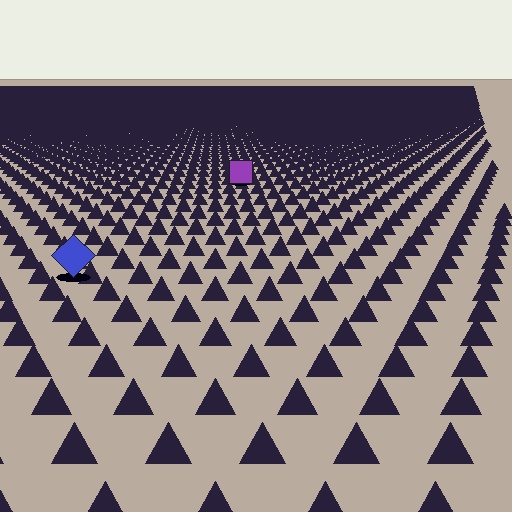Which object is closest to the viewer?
The blue diamond is closest. The texture marks near it are larger and more spread out.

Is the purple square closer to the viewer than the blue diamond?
No. The blue diamond is closer — you can tell from the texture gradient: the ground texture is coarser near it.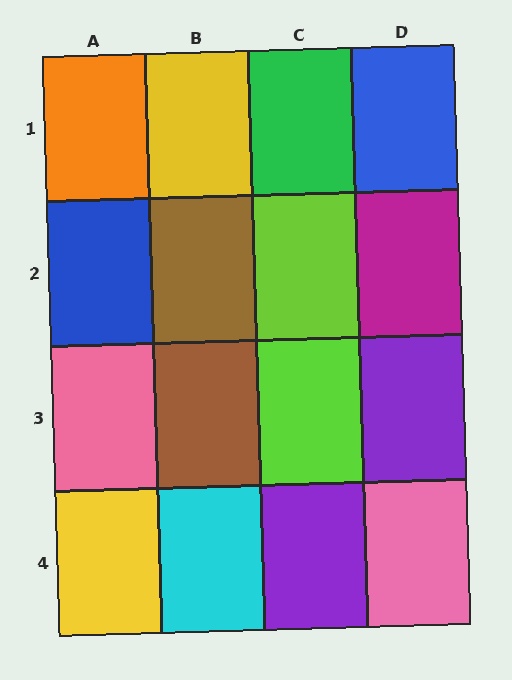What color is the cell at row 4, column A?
Yellow.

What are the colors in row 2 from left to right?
Blue, brown, lime, magenta.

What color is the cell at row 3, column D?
Purple.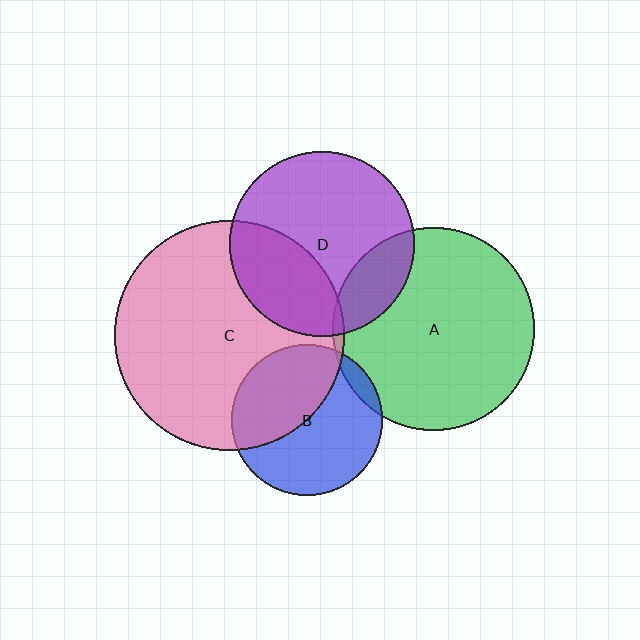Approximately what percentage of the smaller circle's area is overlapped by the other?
Approximately 20%.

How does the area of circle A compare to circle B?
Approximately 1.8 times.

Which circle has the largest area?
Circle C (pink).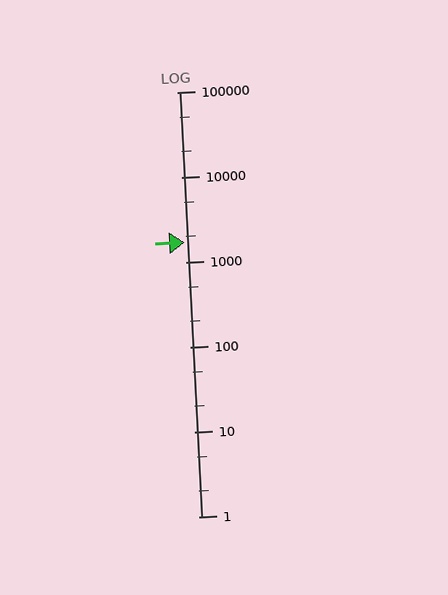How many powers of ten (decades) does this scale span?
The scale spans 5 decades, from 1 to 100000.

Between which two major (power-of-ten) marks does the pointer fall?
The pointer is between 1000 and 10000.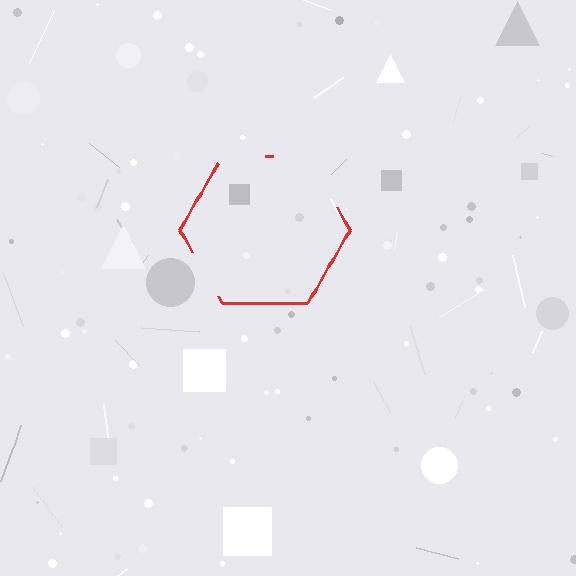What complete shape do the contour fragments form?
The contour fragments form a hexagon.